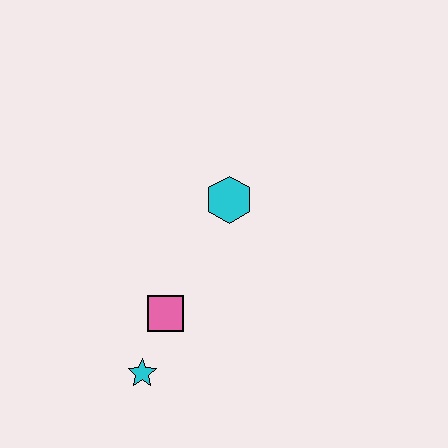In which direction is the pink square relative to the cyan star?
The pink square is above the cyan star.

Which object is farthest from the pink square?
The cyan hexagon is farthest from the pink square.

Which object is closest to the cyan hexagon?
The pink square is closest to the cyan hexagon.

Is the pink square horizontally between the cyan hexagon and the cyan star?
Yes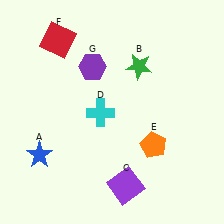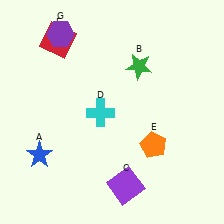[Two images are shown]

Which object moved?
The purple hexagon (G) moved up.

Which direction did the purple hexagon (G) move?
The purple hexagon (G) moved up.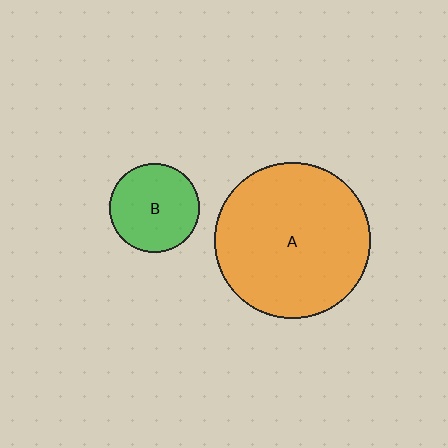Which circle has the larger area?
Circle A (orange).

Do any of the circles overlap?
No, none of the circles overlap.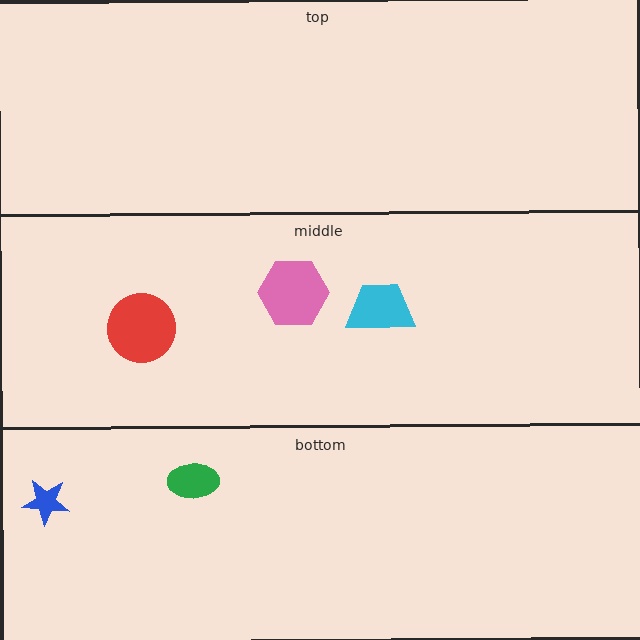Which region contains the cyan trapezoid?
The middle region.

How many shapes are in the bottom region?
2.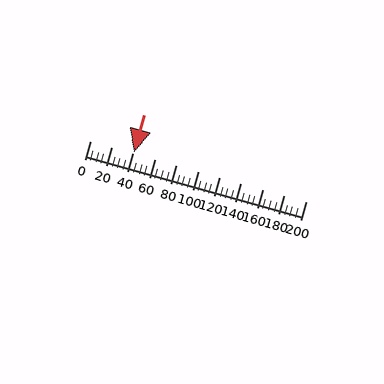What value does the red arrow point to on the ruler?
The red arrow points to approximately 41.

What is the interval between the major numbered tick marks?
The major tick marks are spaced 20 units apart.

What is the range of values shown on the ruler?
The ruler shows values from 0 to 200.